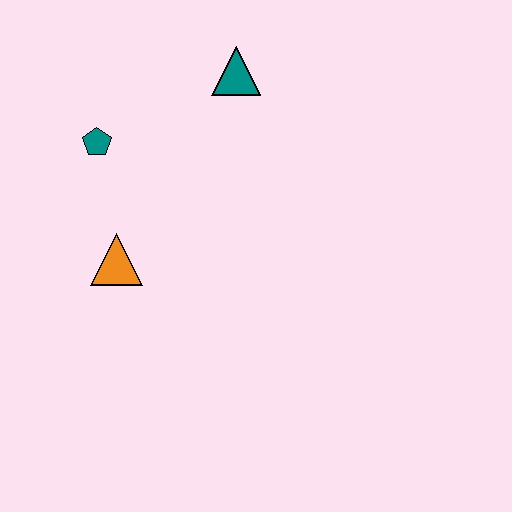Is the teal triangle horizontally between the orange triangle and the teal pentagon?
No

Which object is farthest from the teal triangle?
The orange triangle is farthest from the teal triangle.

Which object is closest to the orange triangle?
The teal pentagon is closest to the orange triangle.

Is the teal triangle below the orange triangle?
No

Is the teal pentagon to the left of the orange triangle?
Yes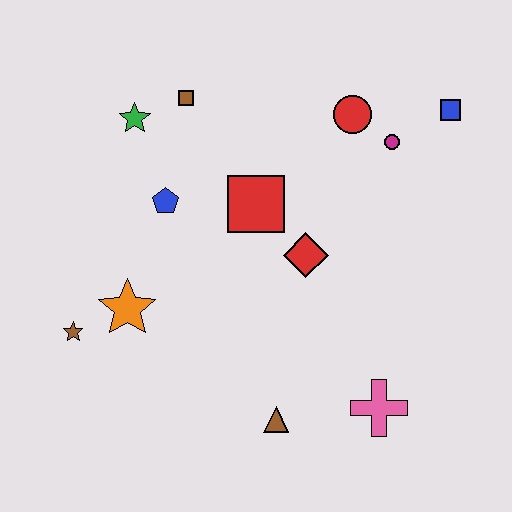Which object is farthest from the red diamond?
The brown star is farthest from the red diamond.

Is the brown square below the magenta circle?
No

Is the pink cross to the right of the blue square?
No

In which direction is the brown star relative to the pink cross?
The brown star is to the left of the pink cross.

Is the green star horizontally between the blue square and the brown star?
Yes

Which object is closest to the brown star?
The orange star is closest to the brown star.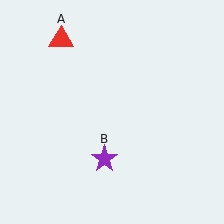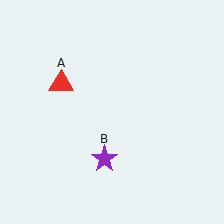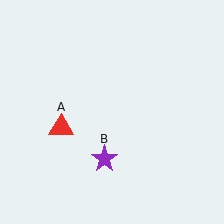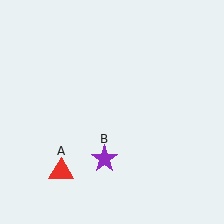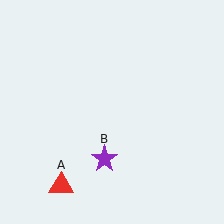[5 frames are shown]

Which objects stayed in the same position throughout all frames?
Purple star (object B) remained stationary.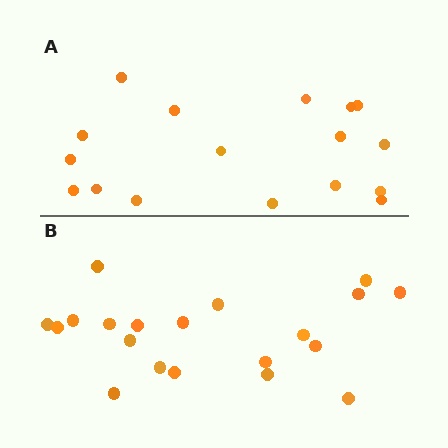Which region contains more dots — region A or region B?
Region B (the bottom region) has more dots.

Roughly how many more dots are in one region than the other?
Region B has just a few more — roughly 2 or 3 more dots than region A.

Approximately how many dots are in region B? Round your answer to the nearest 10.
About 20 dots.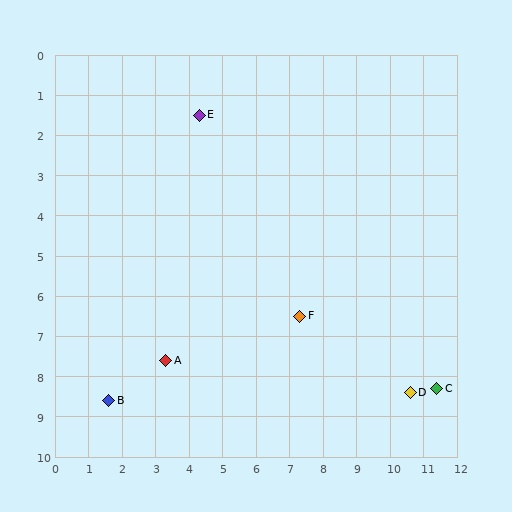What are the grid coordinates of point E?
Point E is at approximately (4.3, 1.5).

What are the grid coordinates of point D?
Point D is at approximately (10.6, 8.4).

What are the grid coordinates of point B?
Point B is at approximately (1.6, 8.6).